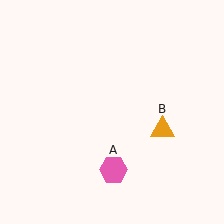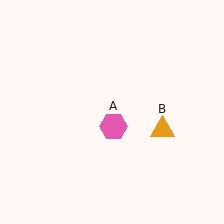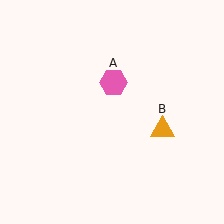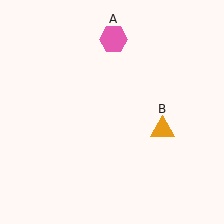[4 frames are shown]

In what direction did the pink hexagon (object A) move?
The pink hexagon (object A) moved up.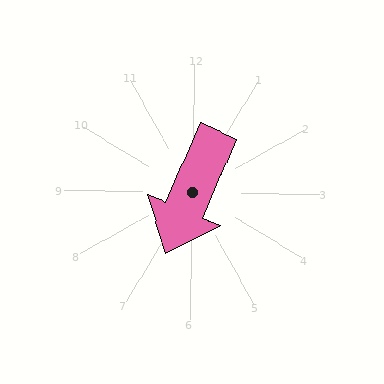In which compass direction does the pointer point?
South.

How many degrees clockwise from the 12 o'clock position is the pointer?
Approximately 202 degrees.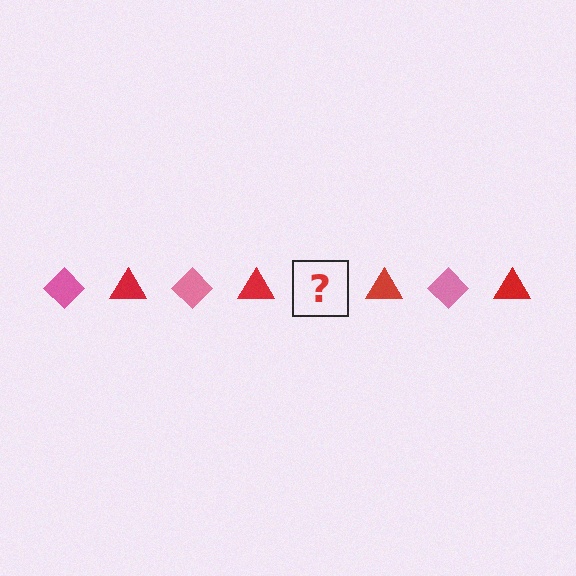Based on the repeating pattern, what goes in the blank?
The blank should be a pink diamond.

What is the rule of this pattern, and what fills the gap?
The rule is that the pattern alternates between pink diamond and red triangle. The gap should be filled with a pink diamond.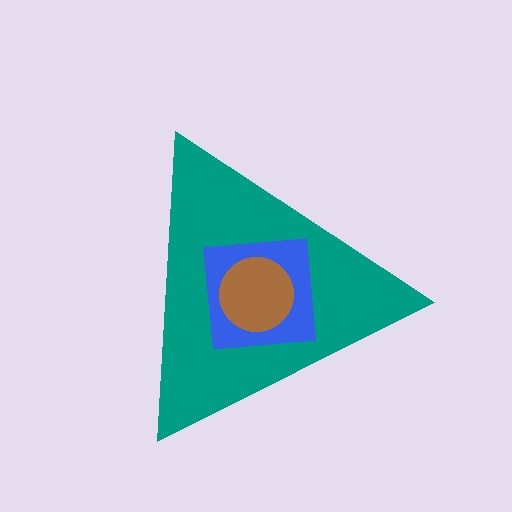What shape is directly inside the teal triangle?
The blue square.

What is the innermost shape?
The brown circle.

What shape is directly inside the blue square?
The brown circle.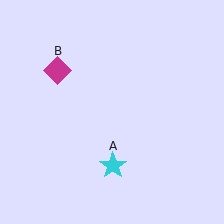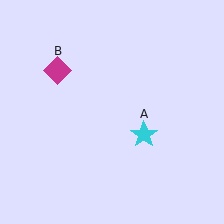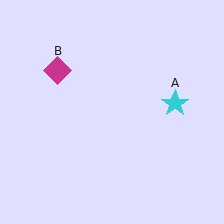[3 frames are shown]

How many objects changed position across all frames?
1 object changed position: cyan star (object A).